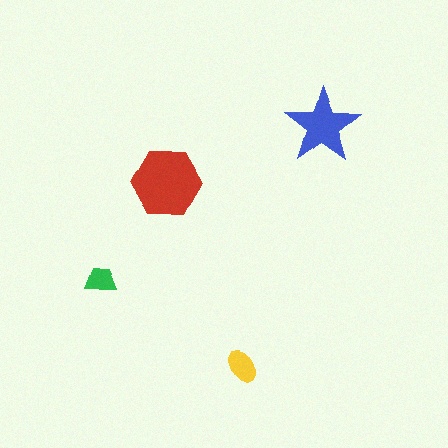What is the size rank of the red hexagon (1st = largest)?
1st.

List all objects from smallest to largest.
The green trapezoid, the yellow ellipse, the blue star, the red hexagon.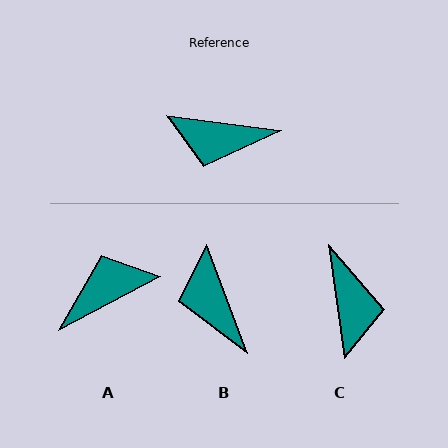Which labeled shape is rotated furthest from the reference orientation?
A, about 144 degrees away.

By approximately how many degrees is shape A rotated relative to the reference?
Approximately 144 degrees clockwise.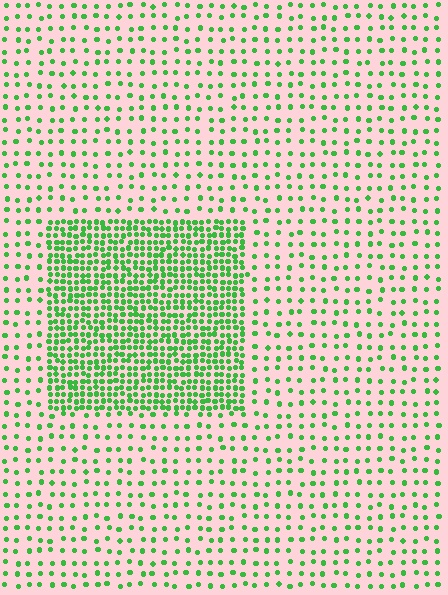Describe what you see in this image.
The image contains small green elements arranged at two different densities. A rectangle-shaped region is visible where the elements are more densely packed than the surrounding area.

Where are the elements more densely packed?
The elements are more densely packed inside the rectangle boundary.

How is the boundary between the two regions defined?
The boundary is defined by a change in element density (approximately 2.9x ratio). All elements are the same color, size, and shape.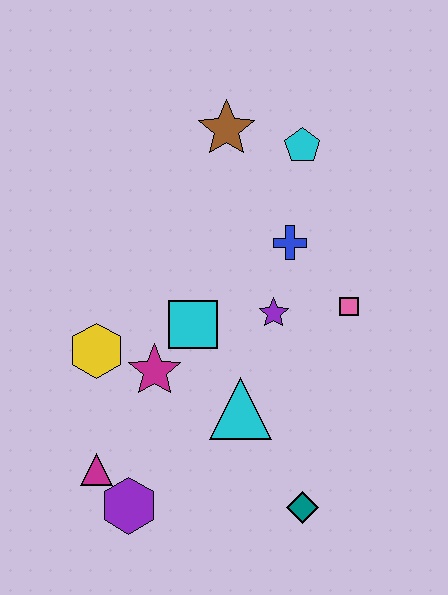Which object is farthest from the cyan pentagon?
The purple hexagon is farthest from the cyan pentagon.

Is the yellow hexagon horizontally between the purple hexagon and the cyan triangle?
No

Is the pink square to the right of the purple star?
Yes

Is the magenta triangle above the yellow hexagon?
No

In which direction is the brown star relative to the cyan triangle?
The brown star is above the cyan triangle.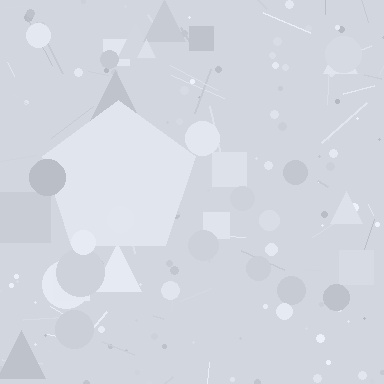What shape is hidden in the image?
A pentagon is hidden in the image.